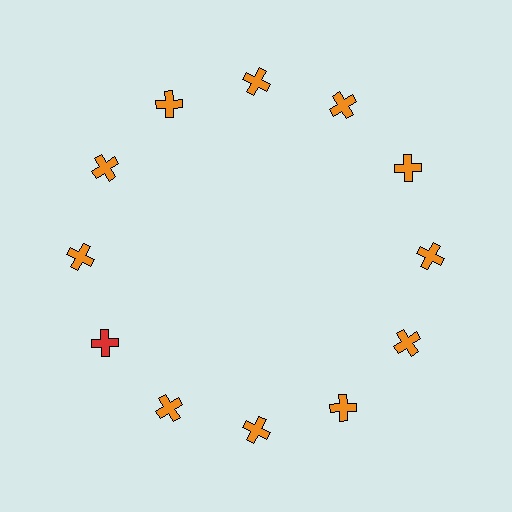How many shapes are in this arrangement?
There are 12 shapes arranged in a ring pattern.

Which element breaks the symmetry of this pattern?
The red cross at roughly the 8 o'clock position breaks the symmetry. All other shapes are orange crosses.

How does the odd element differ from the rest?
It has a different color: red instead of orange.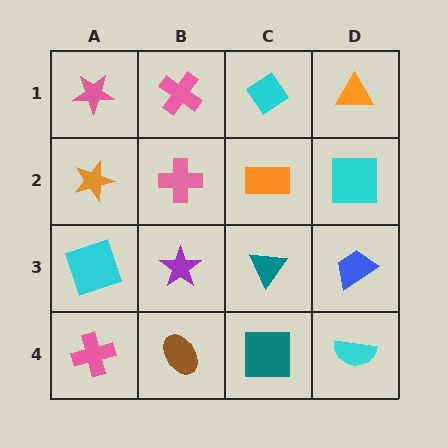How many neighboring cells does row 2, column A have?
3.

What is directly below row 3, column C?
A teal square.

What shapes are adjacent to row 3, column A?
An orange star (row 2, column A), a pink cross (row 4, column A), a purple star (row 3, column B).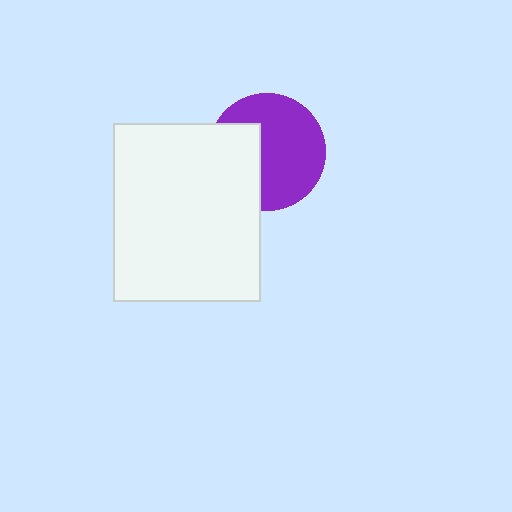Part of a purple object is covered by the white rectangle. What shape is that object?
It is a circle.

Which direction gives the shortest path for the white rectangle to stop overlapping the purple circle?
Moving left gives the shortest separation.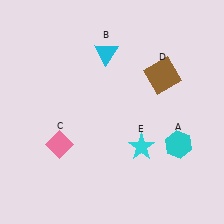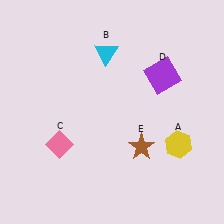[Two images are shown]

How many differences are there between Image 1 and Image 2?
There are 3 differences between the two images.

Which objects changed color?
A changed from cyan to yellow. D changed from brown to purple. E changed from cyan to brown.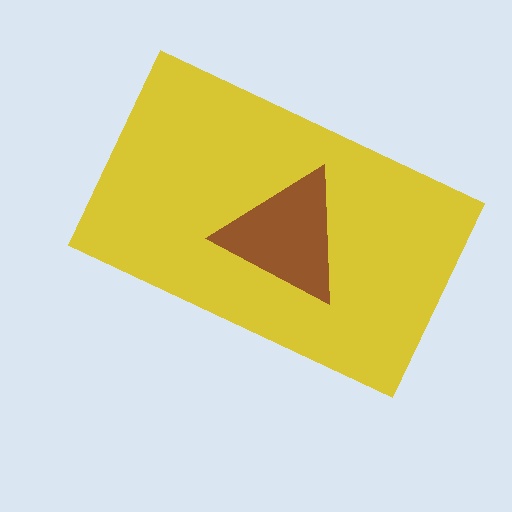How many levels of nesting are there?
2.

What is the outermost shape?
The yellow rectangle.